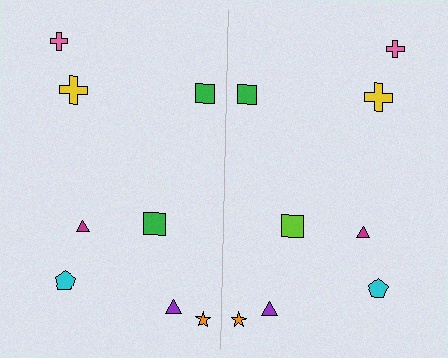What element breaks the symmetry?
The lime square on the right side breaks the symmetry — its mirror counterpart is green.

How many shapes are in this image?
There are 16 shapes in this image.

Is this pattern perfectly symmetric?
No, the pattern is not perfectly symmetric. The lime square on the right side breaks the symmetry — its mirror counterpart is green.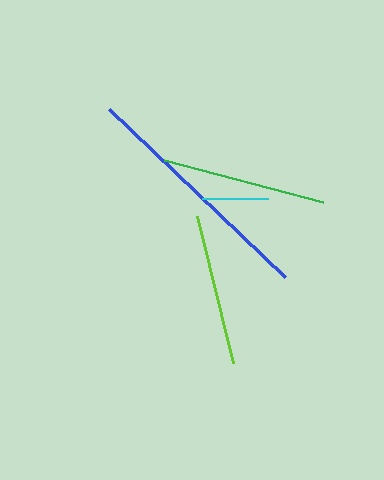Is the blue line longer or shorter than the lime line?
The blue line is longer than the lime line.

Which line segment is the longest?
The blue line is the longest at approximately 244 pixels.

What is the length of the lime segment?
The lime segment is approximately 152 pixels long.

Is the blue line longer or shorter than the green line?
The blue line is longer than the green line.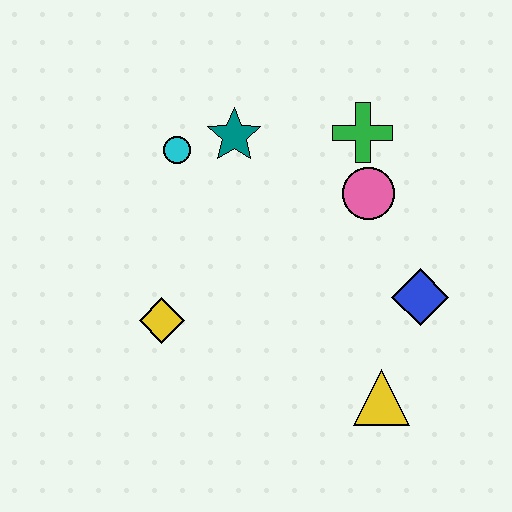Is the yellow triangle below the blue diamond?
Yes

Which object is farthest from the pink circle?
The yellow diamond is farthest from the pink circle.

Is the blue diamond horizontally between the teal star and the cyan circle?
No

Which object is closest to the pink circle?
The green cross is closest to the pink circle.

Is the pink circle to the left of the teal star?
No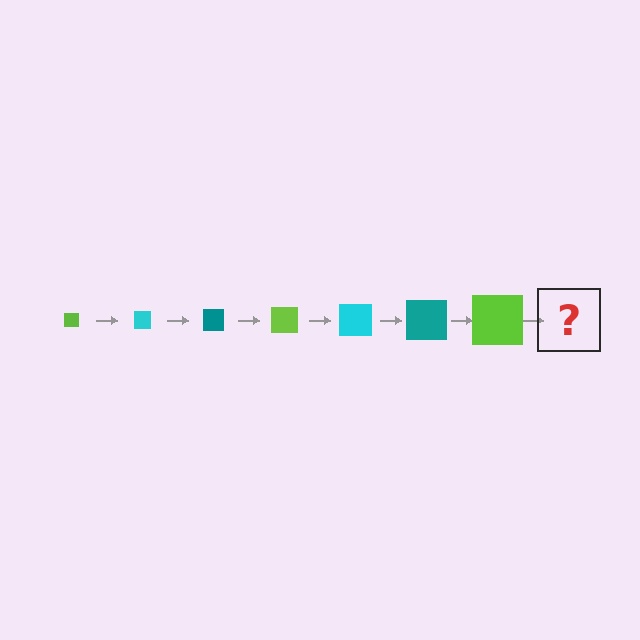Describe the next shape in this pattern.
It should be a cyan square, larger than the previous one.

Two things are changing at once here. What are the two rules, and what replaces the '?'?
The two rules are that the square grows larger each step and the color cycles through lime, cyan, and teal. The '?' should be a cyan square, larger than the previous one.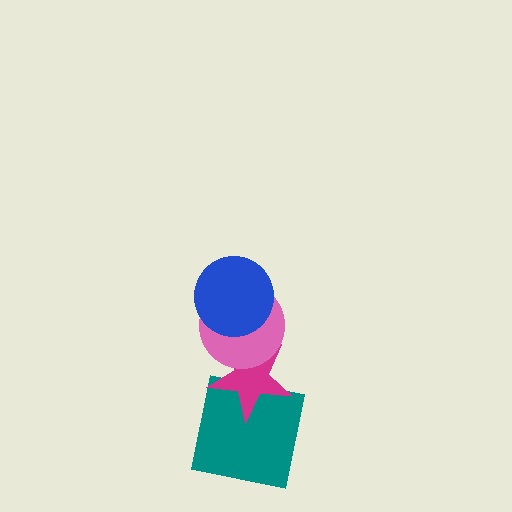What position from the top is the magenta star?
The magenta star is 3rd from the top.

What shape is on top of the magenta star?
The pink circle is on top of the magenta star.